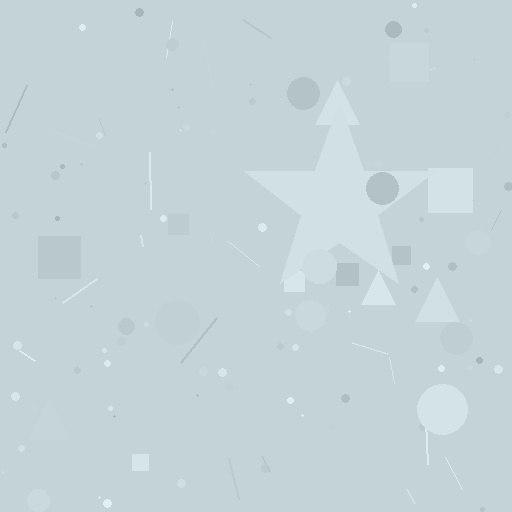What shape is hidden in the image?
A star is hidden in the image.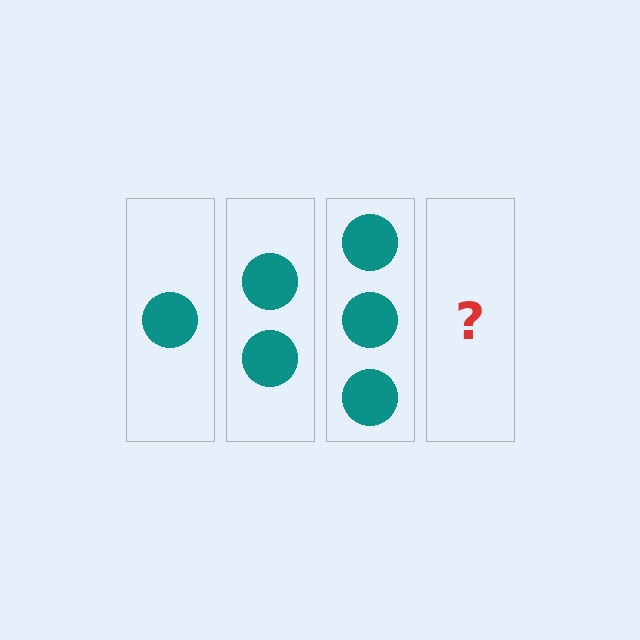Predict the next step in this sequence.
The next step is 4 circles.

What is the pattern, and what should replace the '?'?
The pattern is that each step adds one more circle. The '?' should be 4 circles.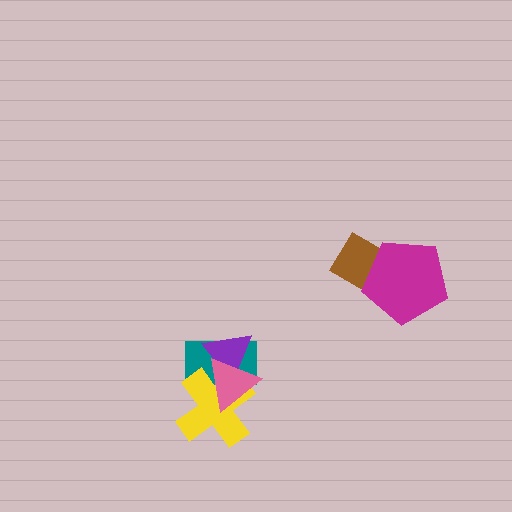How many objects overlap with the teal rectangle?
3 objects overlap with the teal rectangle.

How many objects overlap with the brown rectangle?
1 object overlaps with the brown rectangle.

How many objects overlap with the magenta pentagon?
1 object overlaps with the magenta pentagon.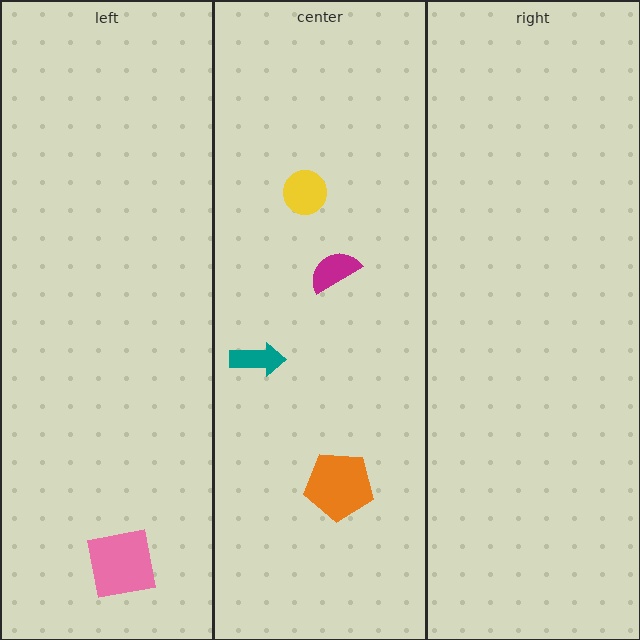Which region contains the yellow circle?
The center region.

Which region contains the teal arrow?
The center region.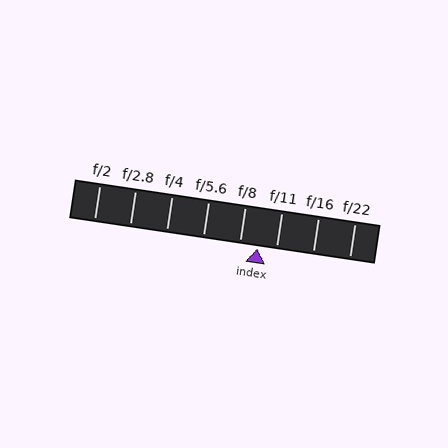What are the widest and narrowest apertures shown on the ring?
The widest aperture shown is f/2 and the narrowest is f/22.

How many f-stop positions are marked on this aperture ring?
There are 8 f-stop positions marked.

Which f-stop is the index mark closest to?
The index mark is closest to f/11.